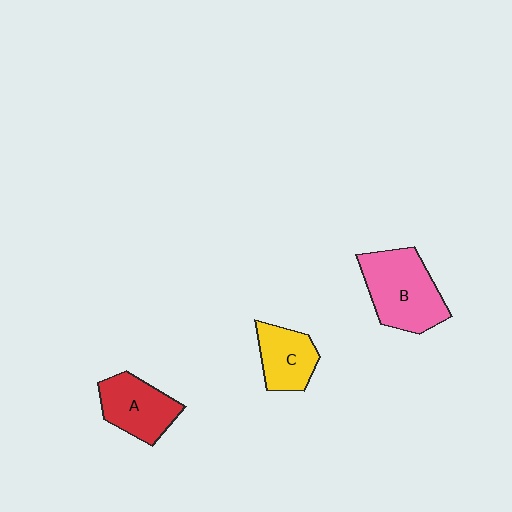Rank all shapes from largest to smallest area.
From largest to smallest: B (pink), A (red), C (yellow).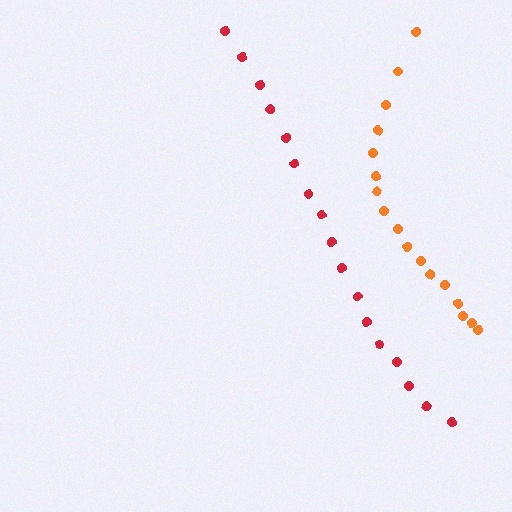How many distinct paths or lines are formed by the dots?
There are 2 distinct paths.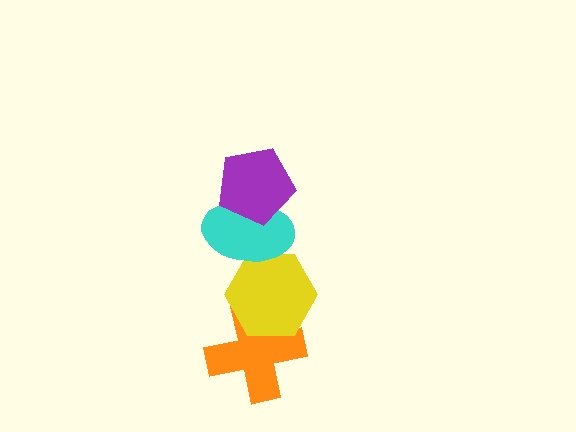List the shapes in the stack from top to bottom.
From top to bottom: the purple pentagon, the cyan ellipse, the yellow hexagon, the orange cross.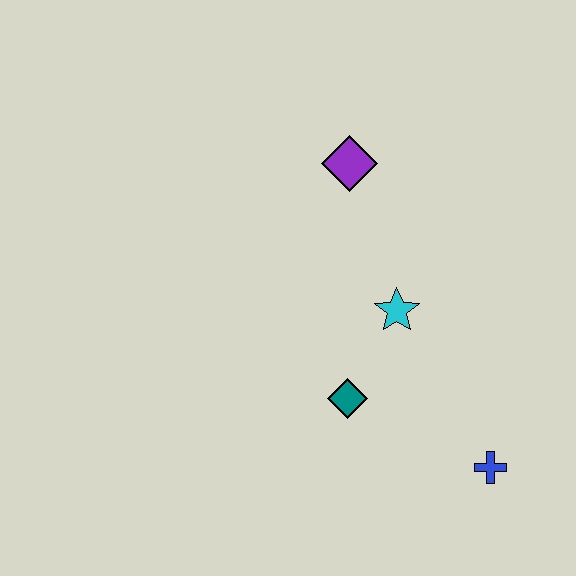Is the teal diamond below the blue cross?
No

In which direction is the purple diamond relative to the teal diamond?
The purple diamond is above the teal diamond.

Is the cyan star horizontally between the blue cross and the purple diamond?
Yes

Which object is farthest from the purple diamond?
The blue cross is farthest from the purple diamond.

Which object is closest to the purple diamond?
The cyan star is closest to the purple diamond.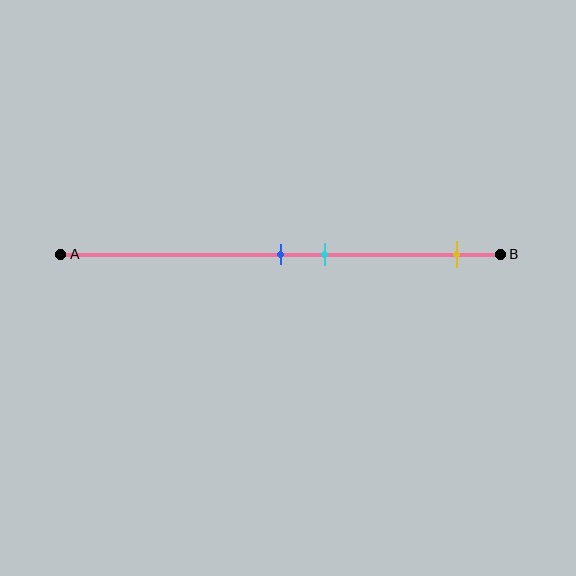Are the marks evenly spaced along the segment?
No, the marks are not evenly spaced.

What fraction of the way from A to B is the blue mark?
The blue mark is approximately 50% (0.5) of the way from A to B.